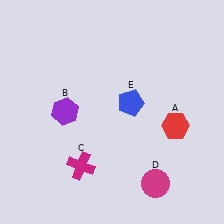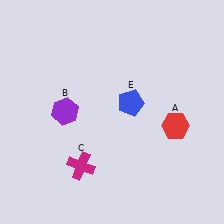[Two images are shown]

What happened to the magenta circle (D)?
The magenta circle (D) was removed in Image 2. It was in the bottom-right area of Image 1.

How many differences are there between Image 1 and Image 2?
There is 1 difference between the two images.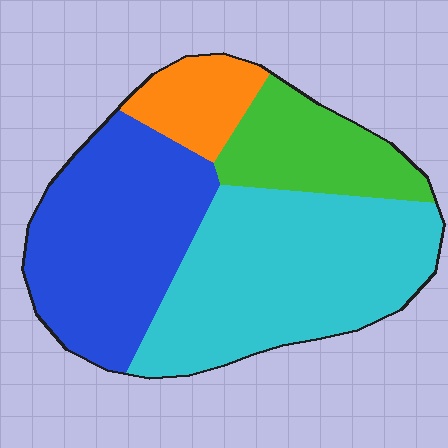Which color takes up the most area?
Cyan, at roughly 40%.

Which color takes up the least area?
Orange, at roughly 10%.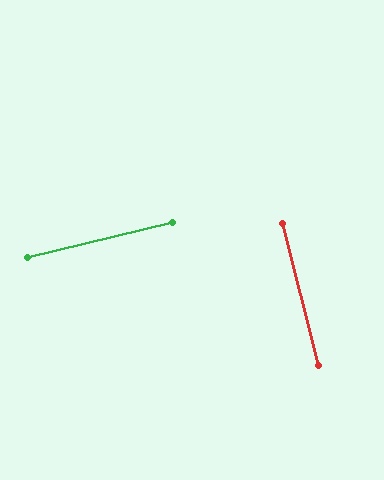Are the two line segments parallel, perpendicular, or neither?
Perpendicular — they meet at approximately 90°.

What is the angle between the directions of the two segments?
Approximately 90 degrees.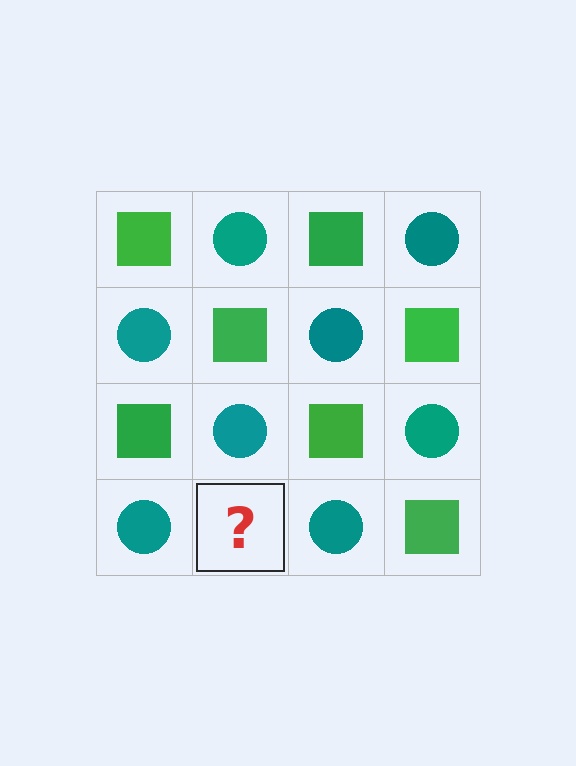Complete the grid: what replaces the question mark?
The question mark should be replaced with a green square.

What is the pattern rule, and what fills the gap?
The rule is that it alternates green square and teal circle in a checkerboard pattern. The gap should be filled with a green square.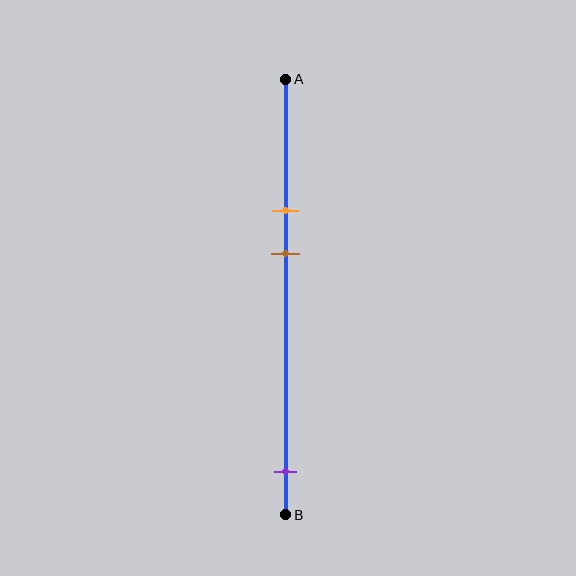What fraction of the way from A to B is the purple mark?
The purple mark is approximately 90% (0.9) of the way from A to B.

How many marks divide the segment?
There are 3 marks dividing the segment.